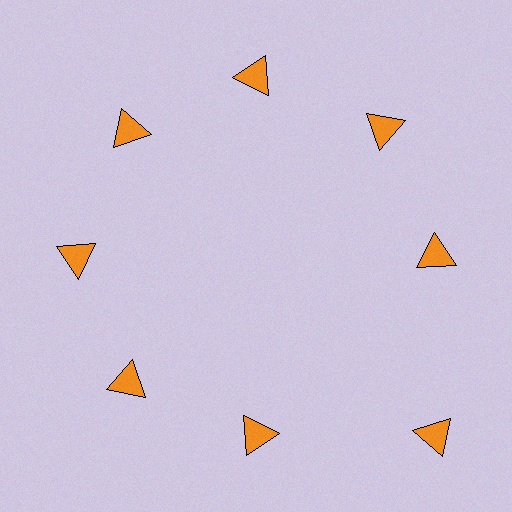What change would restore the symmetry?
The symmetry would be restored by moving it inward, back onto the ring so that all 8 triangles sit at equal angles and equal distance from the center.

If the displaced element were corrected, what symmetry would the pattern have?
It would have 8-fold rotational symmetry — the pattern would map onto itself every 45 degrees.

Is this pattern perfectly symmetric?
No. The 8 orange triangles are arranged in a ring, but one element near the 4 o'clock position is pushed outward from the center, breaking the 8-fold rotational symmetry.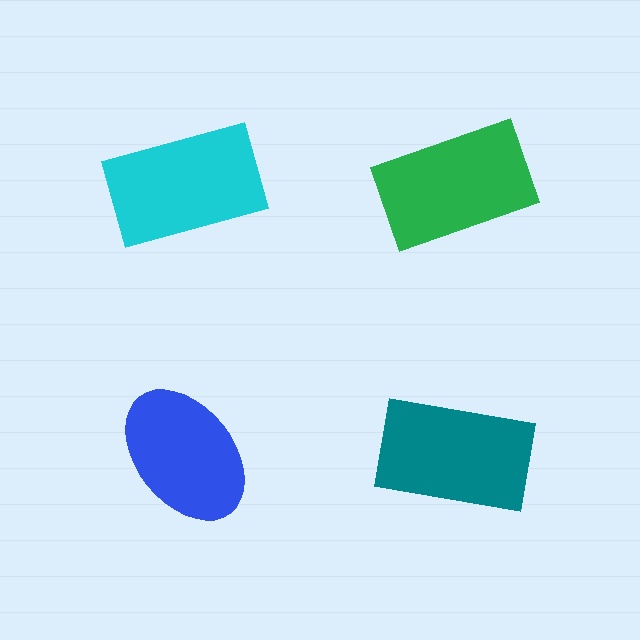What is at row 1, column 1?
A cyan rectangle.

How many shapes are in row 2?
2 shapes.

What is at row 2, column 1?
A blue ellipse.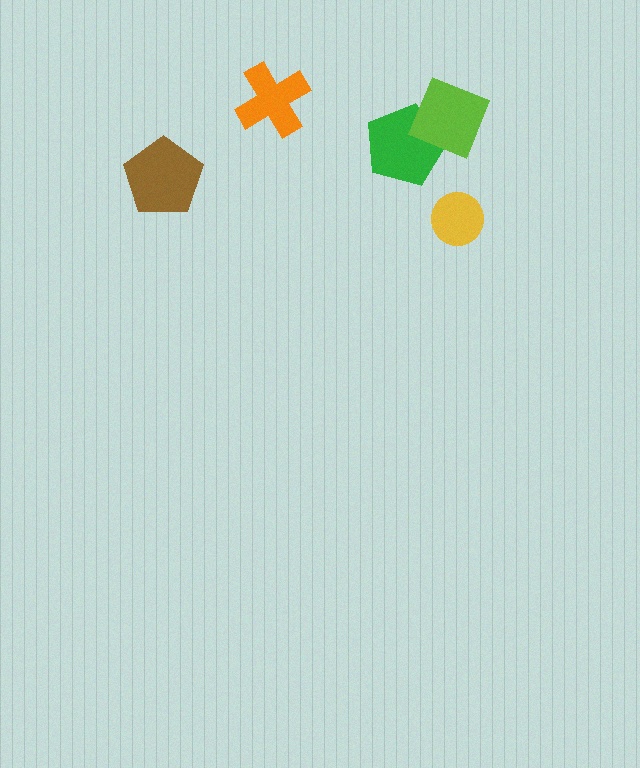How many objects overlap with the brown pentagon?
0 objects overlap with the brown pentagon.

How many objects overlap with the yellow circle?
0 objects overlap with the yellow circle.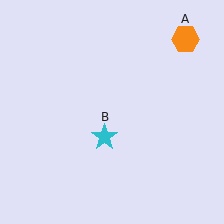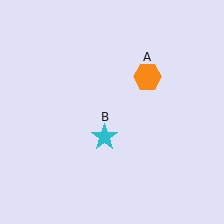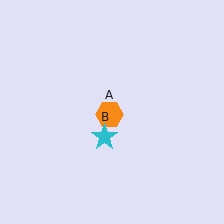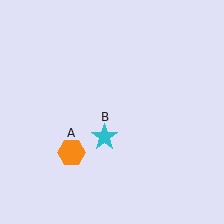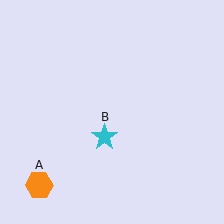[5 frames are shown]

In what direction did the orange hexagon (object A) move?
The orange hexagon (object A) moved down and to the left.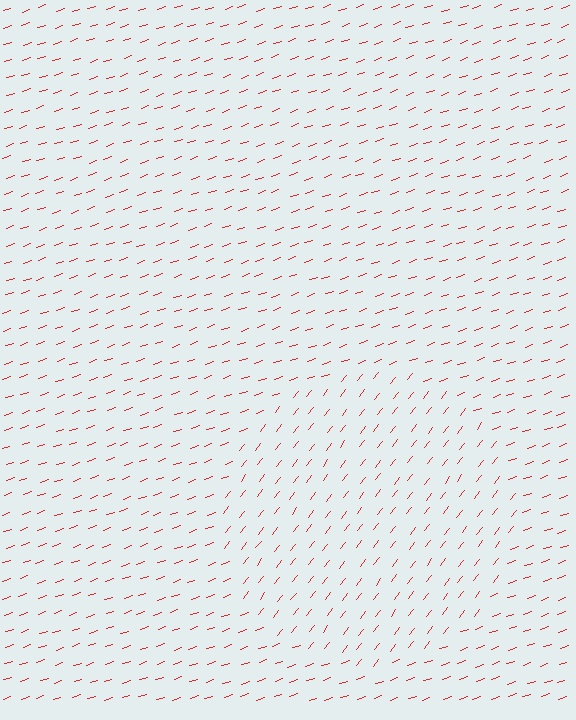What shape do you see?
I see a circle.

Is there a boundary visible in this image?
Yes, there is a texture boundary formed by a change in line orientation.